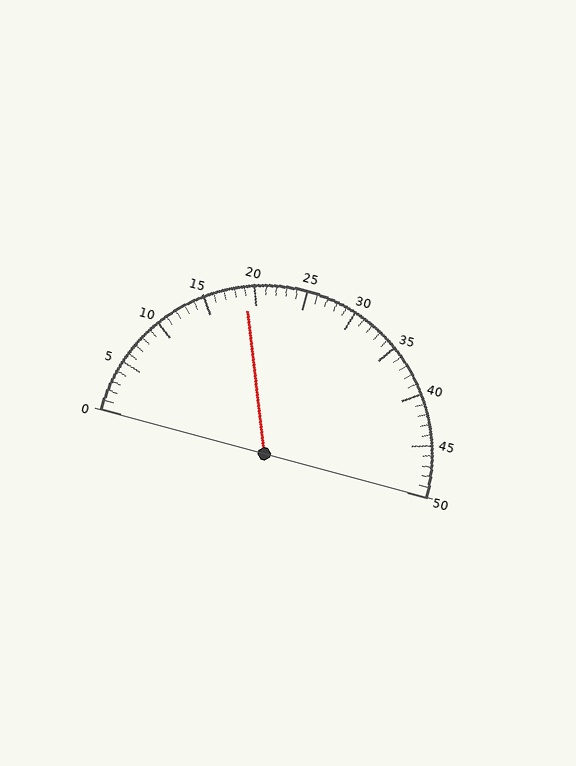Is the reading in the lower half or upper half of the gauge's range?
The reading is in the lower half of the range (0 to 50).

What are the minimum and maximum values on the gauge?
The gauge ranges from 0 to 50.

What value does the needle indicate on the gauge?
The needle indicates approximately 19.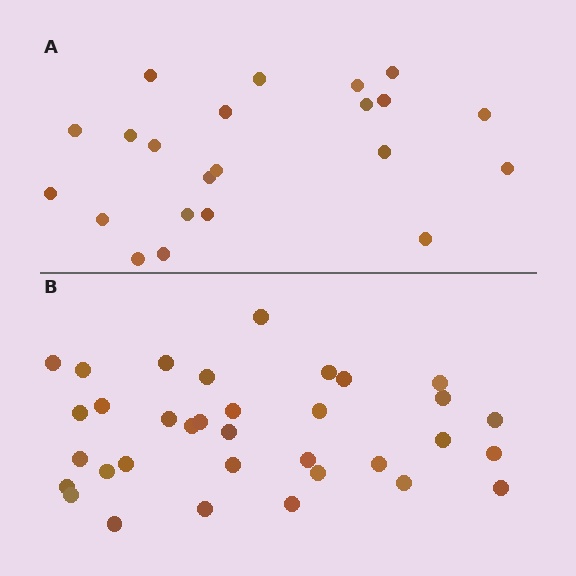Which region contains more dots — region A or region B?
Region B (the bottom region) has more dots.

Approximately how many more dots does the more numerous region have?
Region B has roughly 12 or so more dots than region A.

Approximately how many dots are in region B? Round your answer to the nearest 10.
About 30 dots. (The exact count is 34, which rounds to 30.)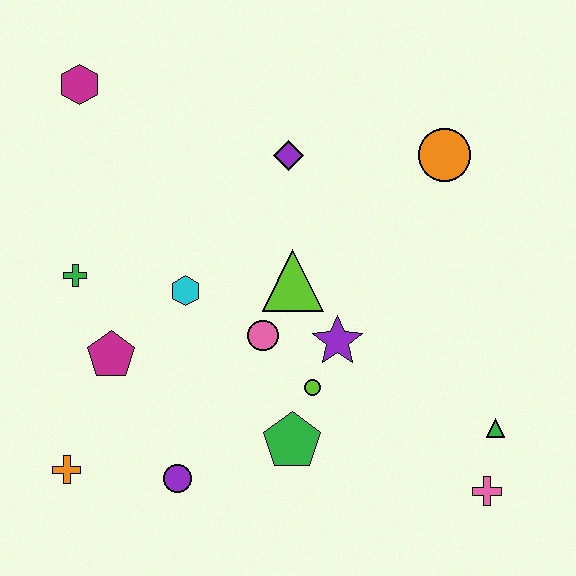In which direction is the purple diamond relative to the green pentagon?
The purple diamond is above the green pentagon.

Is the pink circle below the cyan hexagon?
Yes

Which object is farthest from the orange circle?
The orange cross is farthest from the orange circle.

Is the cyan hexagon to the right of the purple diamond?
No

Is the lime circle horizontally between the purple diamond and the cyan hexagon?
No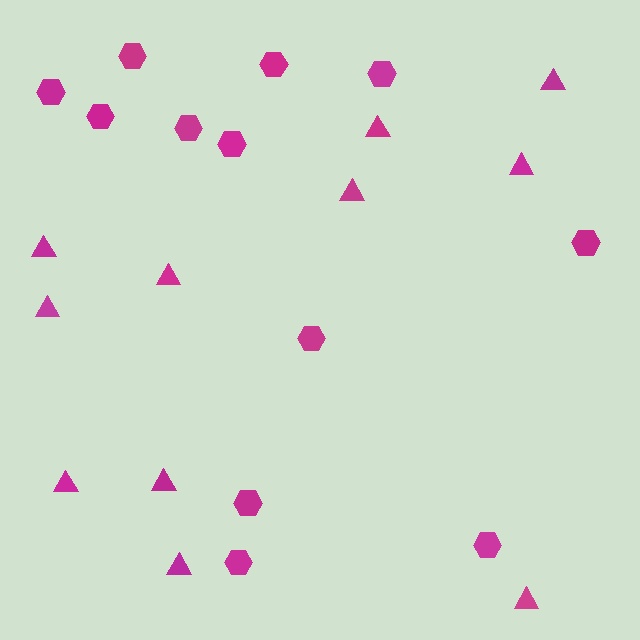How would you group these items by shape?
There are 2 groups: one group of triangles (11) and one group of hexagons (12).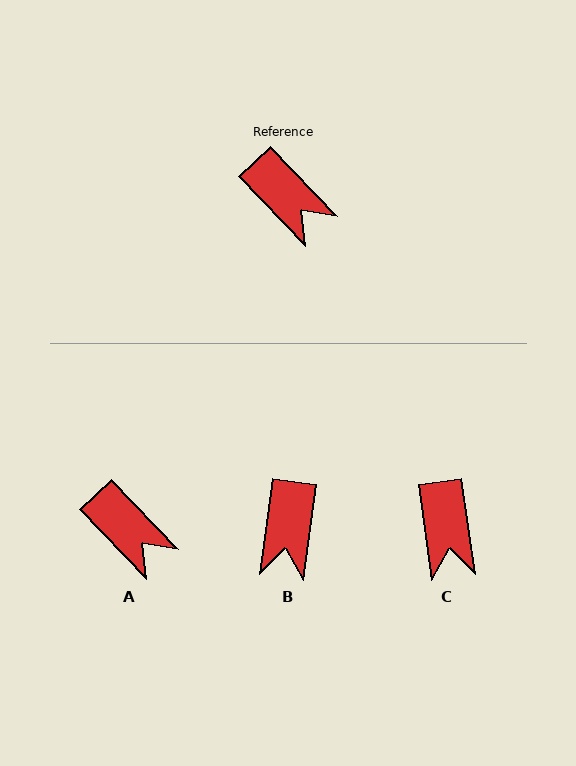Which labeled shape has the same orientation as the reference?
A.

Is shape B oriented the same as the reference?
No, it is off by about 51 degrees.